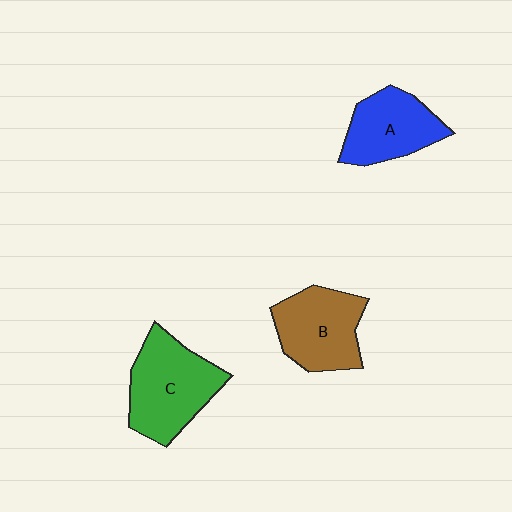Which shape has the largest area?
Shape C (green).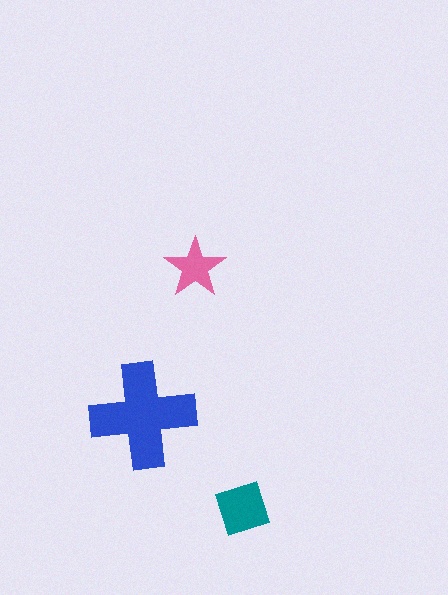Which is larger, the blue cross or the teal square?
The blue cross.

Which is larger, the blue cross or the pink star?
The blue cross.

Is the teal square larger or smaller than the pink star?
Larger.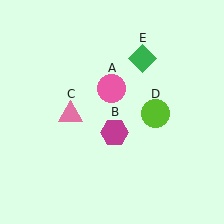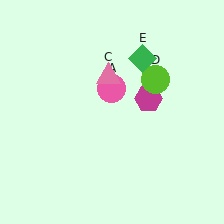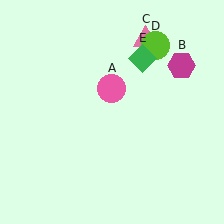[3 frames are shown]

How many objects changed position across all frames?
3 objects changed position: magenta hexagon (object B), pink triangle (object C), lime circle (object D).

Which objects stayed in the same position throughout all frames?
Pink circle (object A) and green diamond (object E) remained stationary.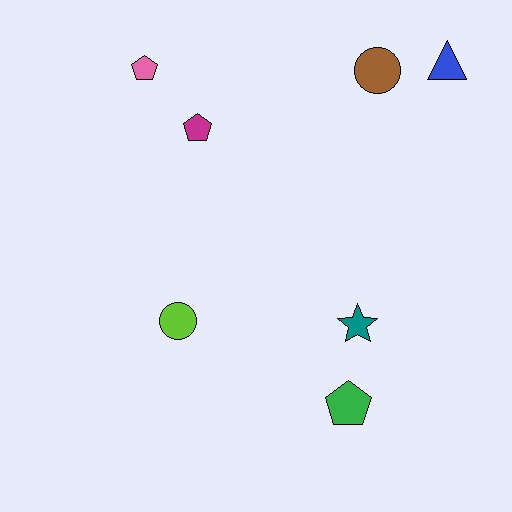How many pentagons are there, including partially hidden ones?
There are 3 pentagons.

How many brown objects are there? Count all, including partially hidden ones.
There is 1 brown object.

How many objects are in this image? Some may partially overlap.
There are 7 objects.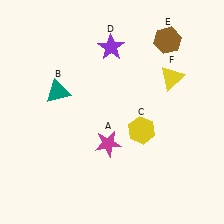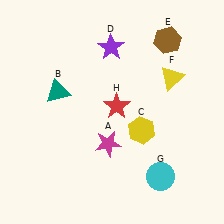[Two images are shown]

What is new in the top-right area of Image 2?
A red star (H) was added in the top-right area of Image 2.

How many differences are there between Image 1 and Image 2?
There are 2 differences between the two images.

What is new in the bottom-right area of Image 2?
A cyan circle (G) was added in the bottom-right area of Image 2.